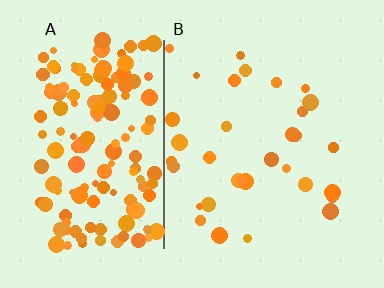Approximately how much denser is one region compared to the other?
Approximately 5.3× — region A over region B.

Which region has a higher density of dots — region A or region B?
A (the left).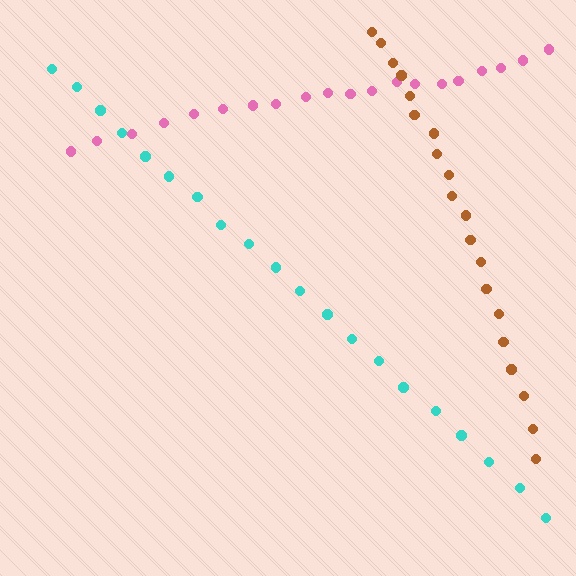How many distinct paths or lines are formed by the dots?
There are 3 distinct paths.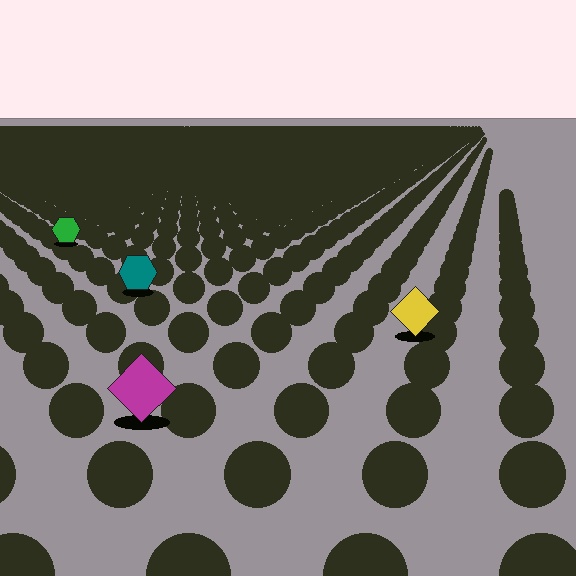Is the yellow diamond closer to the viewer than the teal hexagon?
Yes. The yellow diamond is closer — you can tell from the texture gradient: the ground texture is coarser near it.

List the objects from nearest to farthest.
From nearest to farthest: the magenta diamond, the yellow diamond, the teal hexagon, the green hexagon.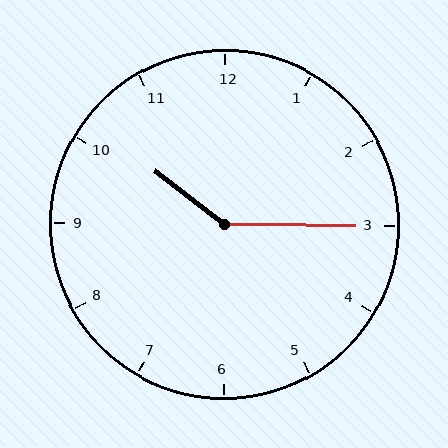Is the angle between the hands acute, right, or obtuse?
It is obtuse.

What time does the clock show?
10:15.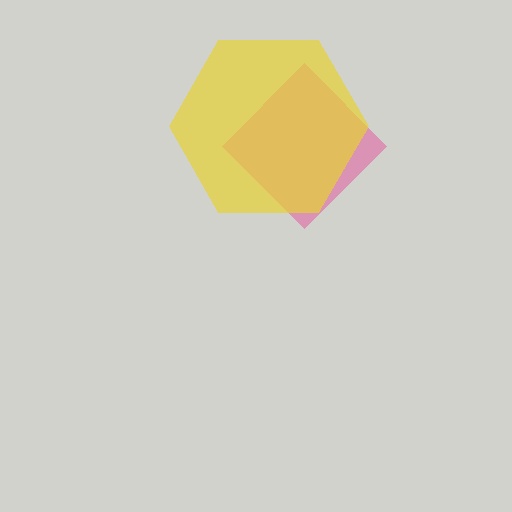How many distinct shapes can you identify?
There are 2 distinct shapes: a pink diamond, a yellow hexagon.